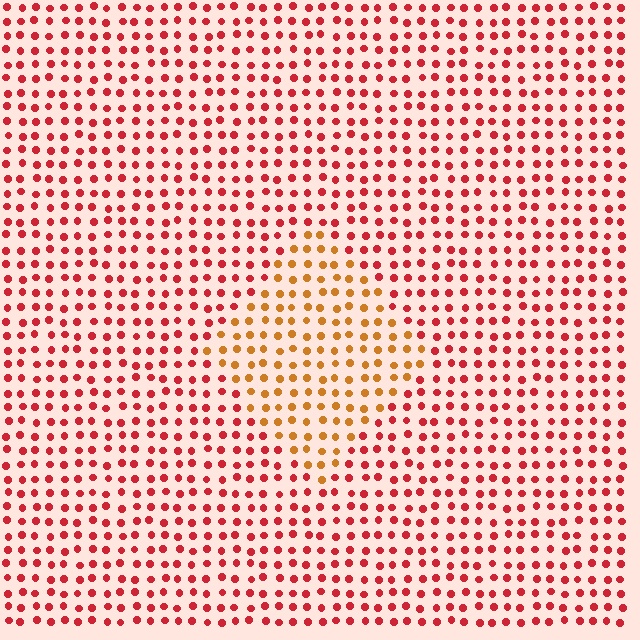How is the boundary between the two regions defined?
The boundary is defined purely by a slight shift in hue (about 38 degrees). Spacing, size, and orientation are identical on both sides.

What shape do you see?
I see a diamond.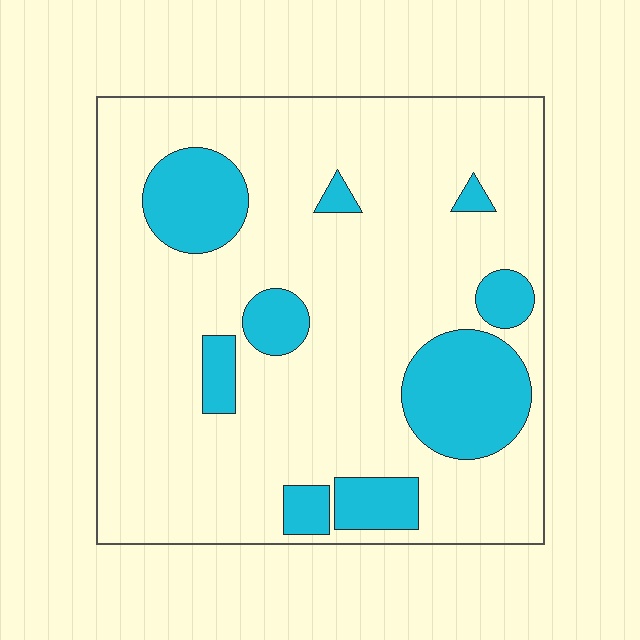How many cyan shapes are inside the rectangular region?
9.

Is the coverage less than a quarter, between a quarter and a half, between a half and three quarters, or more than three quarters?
Less than a quarter.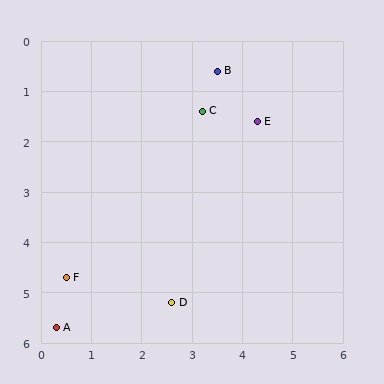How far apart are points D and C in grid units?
Points D and C are about 3.8 grid units apart.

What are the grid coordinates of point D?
Point D is at approximately (2.6, 5.2).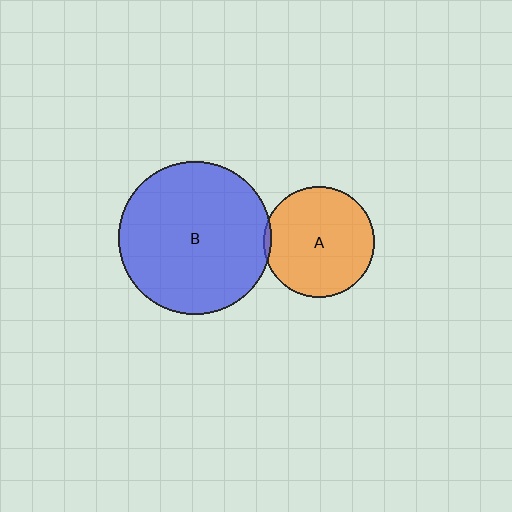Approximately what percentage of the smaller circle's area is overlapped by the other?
Approximately 5%.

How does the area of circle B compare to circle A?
Approximately 1.9 times.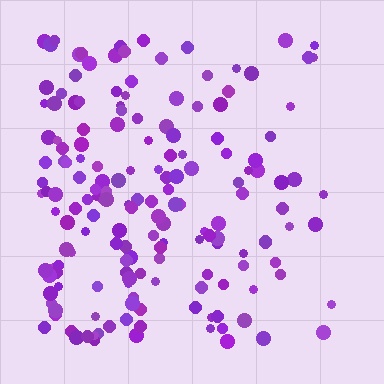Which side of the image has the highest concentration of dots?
The left.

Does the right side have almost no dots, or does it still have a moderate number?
Still a moderate number, just noticeably fewer than the left.